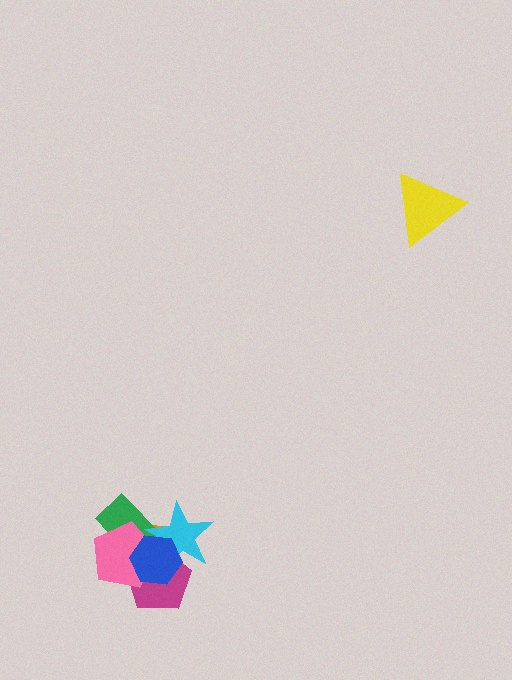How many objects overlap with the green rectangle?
4 objects overlap with the green rectangle.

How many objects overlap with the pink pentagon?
5 objects overlap with the pink pentagon.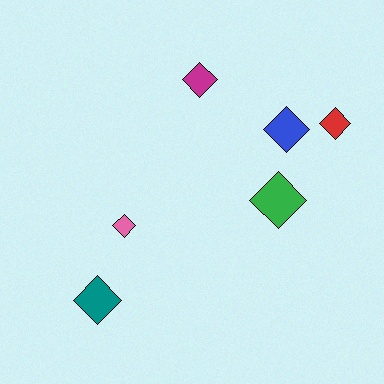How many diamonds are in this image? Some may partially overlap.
There are 6 diamonds.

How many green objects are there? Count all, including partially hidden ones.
There is 1 green object.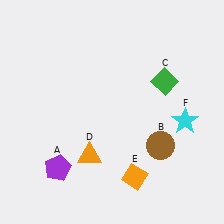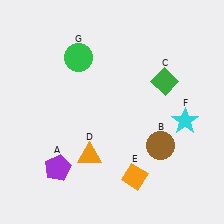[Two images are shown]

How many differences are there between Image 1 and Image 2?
There is 1 difference between the two images.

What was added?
A green circle (G) was added in Image 2.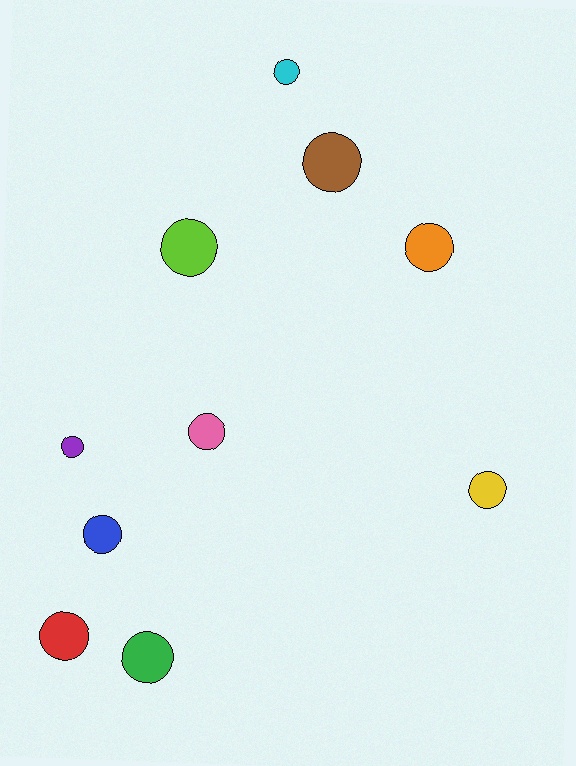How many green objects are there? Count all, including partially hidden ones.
There is 1 green object.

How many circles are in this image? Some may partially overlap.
There are 10 circles.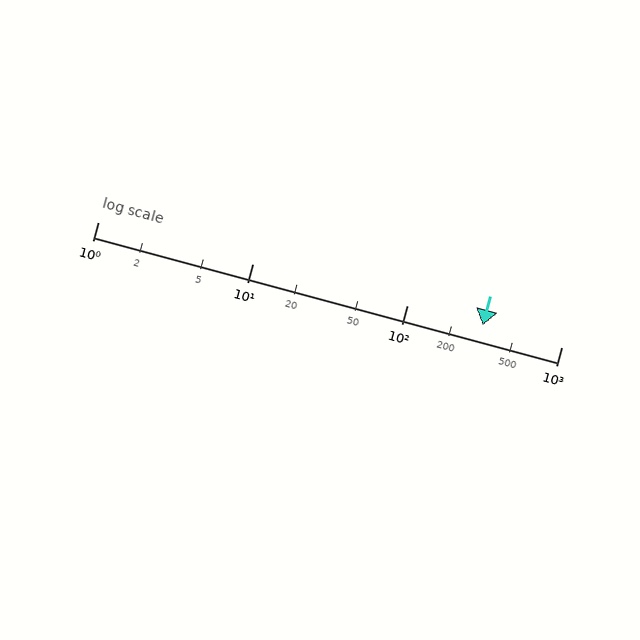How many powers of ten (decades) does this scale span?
The scale spans 3 decades, from 1 to 1000.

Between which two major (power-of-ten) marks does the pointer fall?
The pointer is between 100 and 1000.